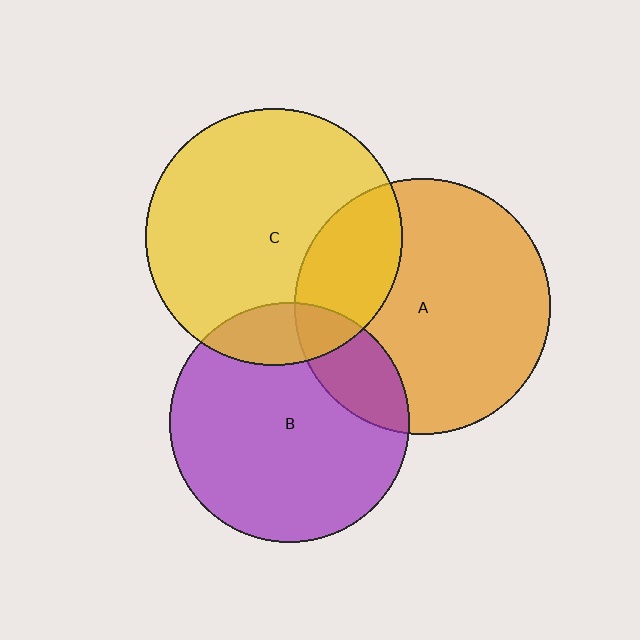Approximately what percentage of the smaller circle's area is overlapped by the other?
Approximately 20%.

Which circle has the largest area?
Circle C (yellow).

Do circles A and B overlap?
Yes.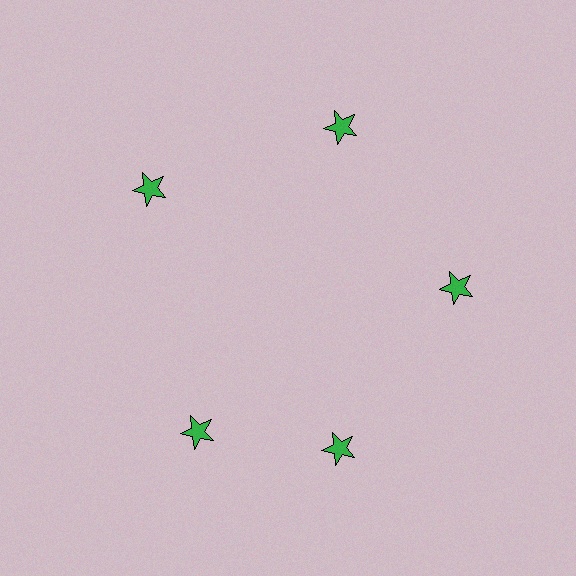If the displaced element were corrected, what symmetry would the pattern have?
It would have 5-fold rotational symmetry — the pattern would map onto itself every 72 degrees.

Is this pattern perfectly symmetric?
No. The 5 green stars are arranged in a ring, but one element near the 8 o'clock position is rotated out of alignment along the ring, breaking the 5-fold rotational symmetry.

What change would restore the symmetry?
The symmetry would be restored by rotating it back into even spacing with its neighbors so that all 5 stars sit at equal angles and equal distance from the center.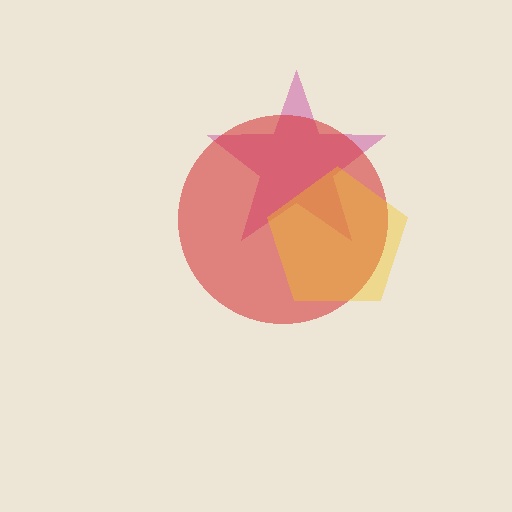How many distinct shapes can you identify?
There are 3 distinct shapes: a magenta star, a red circle, a yellow pentagon.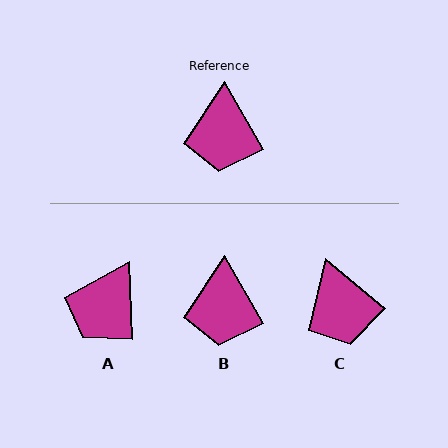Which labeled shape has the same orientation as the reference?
B.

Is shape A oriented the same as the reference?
No, it is off by about 28 degrees.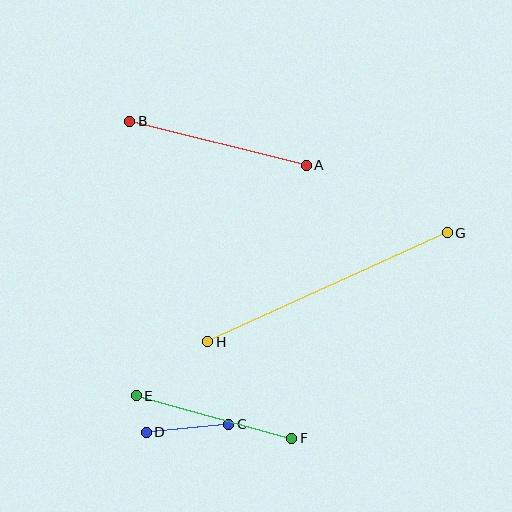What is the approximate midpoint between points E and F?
The midpoint is at approximately (214, 417) pixels.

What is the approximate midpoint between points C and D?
The midpoint is at approximately (187, 428) pixels.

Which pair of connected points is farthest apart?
Points G and H are farthest apart.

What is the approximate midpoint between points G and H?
The midpoint is at approximately (327, 287) pixels.